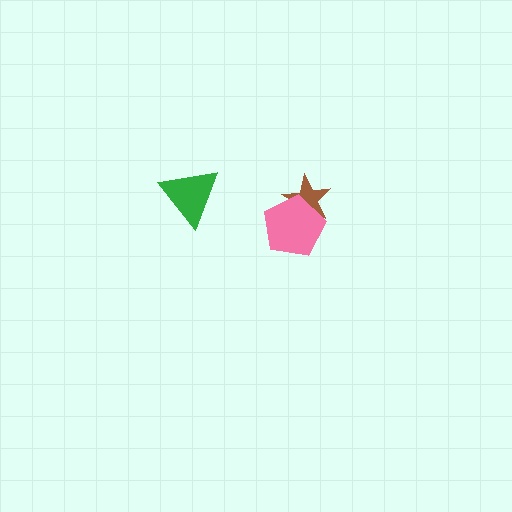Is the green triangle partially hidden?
No, no other shape covers it.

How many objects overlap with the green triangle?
0 objects overlap with the green triangle.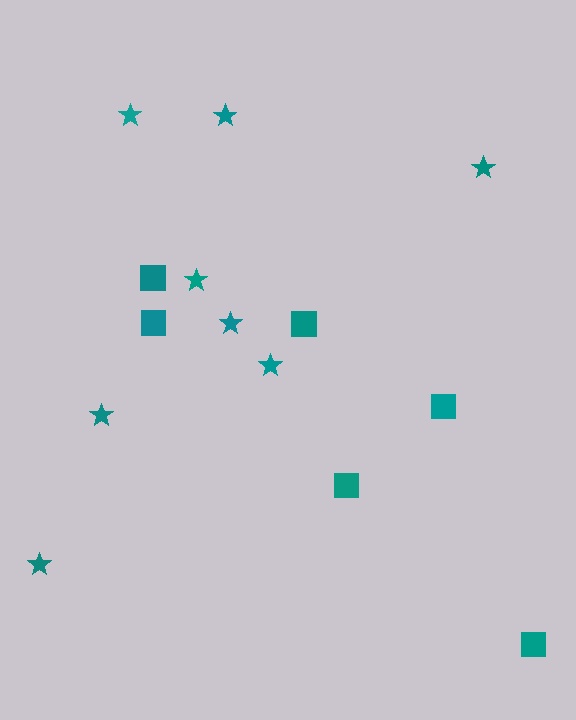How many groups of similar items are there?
There are 2 groups: one group of stars (8) and one group of squares (6).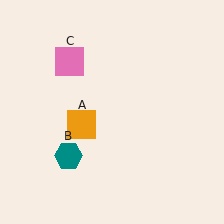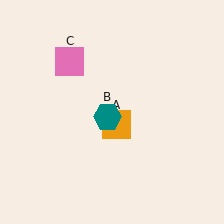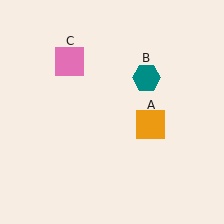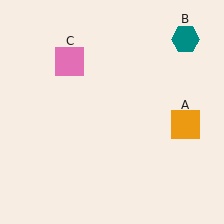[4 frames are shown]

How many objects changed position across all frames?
2 objects changed position: orange square (object A), teal hexagon (object B).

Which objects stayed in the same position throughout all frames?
Pink square (object C) remained stationary.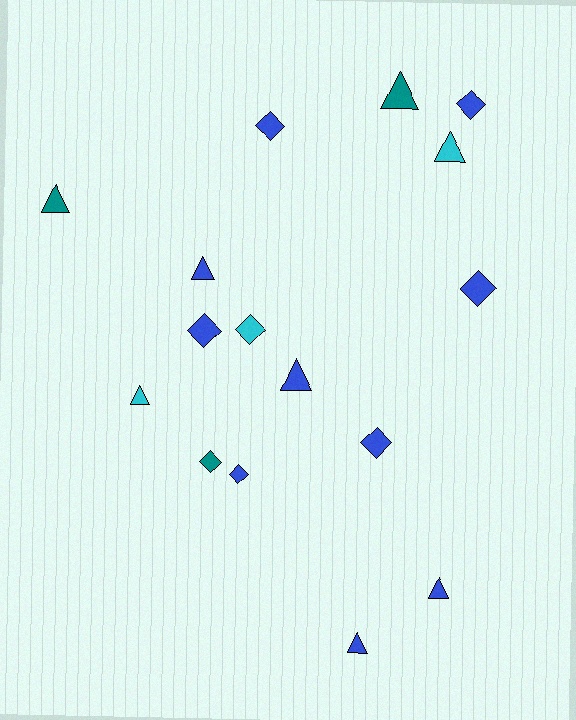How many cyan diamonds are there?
There is 1 cyan diamond.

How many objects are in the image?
There are 16 objects.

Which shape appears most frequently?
Triangle, with 8 objects.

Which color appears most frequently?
Blue, with 10 objects.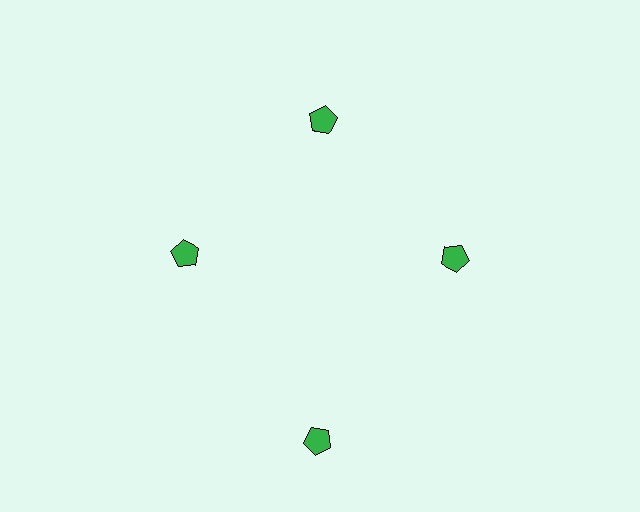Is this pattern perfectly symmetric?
No. The 4 green pentagons are arranged in a ring, but one element near the 6 o'clock position is pushed outward from the center, breaking the 4-fold rotational symmetry.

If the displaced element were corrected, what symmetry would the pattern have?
It would have 4-fold rotational symmetry — the pattern would map onto itself every 90 degrees.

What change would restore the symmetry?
The symmetry would be restored by moving it inward, back onto the ring so that all 4 pentagons sit at equal angles and equal distance from the center.